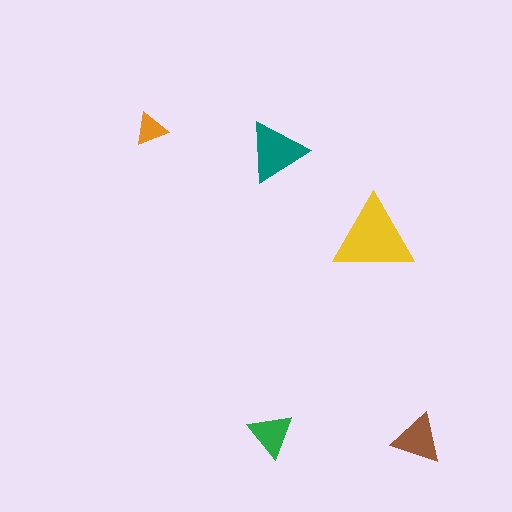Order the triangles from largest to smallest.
the yellow one, the teal one, the brown one, the green one, the orange one.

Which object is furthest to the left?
The orange triangle is leftmost.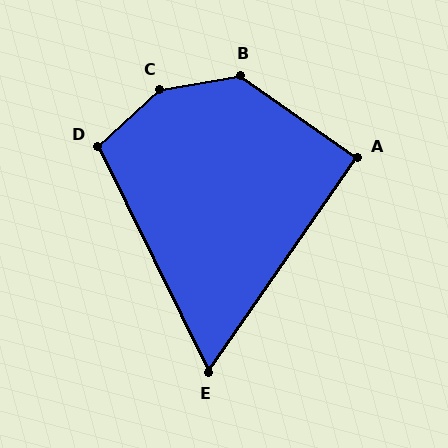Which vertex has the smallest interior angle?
E, at approximately 61 degrees.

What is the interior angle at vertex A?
Approximately 90 degrees (approximately right).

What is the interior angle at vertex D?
Approximately 106 degrees (obtuse).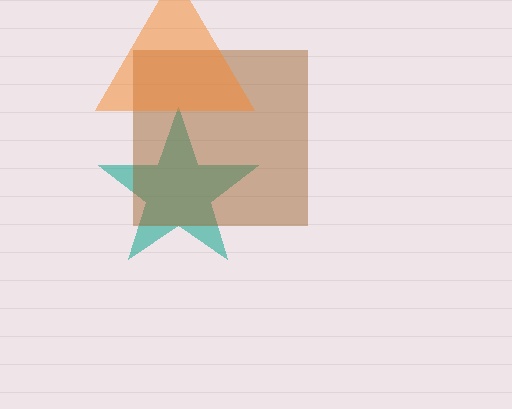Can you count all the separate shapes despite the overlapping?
Yes, there are 3 separate shapes.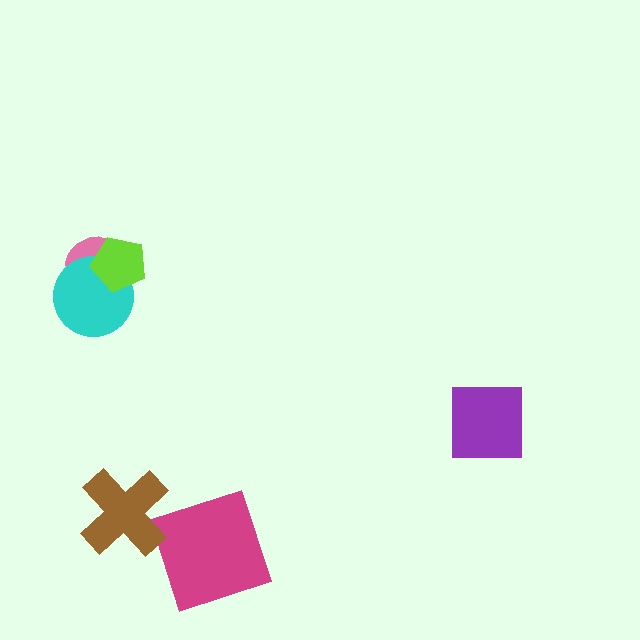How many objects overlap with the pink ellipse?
2 objects overlap with the pink ellipse.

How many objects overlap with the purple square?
0 objects overlap with the purple square.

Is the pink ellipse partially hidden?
Yes, it is partially covered by another shape.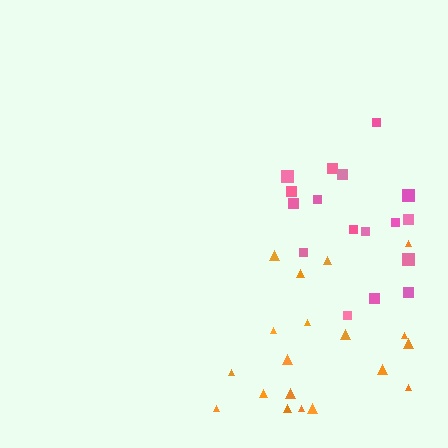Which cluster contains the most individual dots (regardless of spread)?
Orange (19).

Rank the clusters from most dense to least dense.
pink, orange.